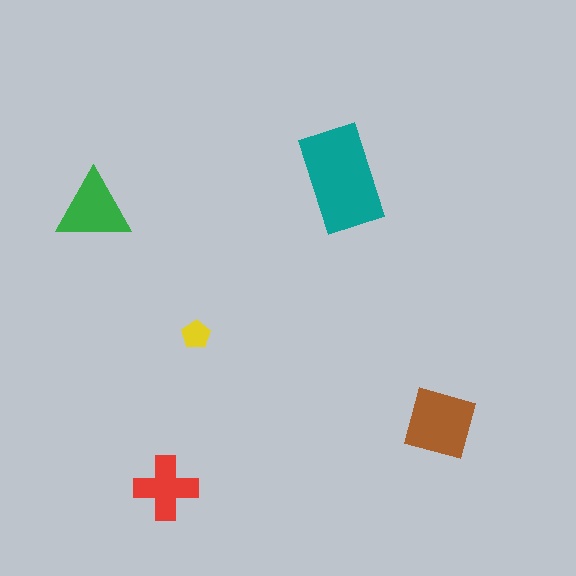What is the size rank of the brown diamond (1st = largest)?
2nd.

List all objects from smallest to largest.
The yellow pentagon, the red cross, the green triangle, the brown diamond, the teal rectangle.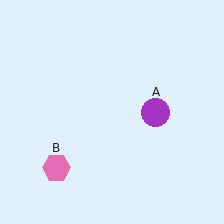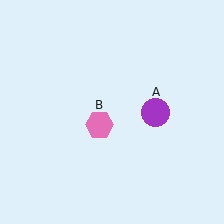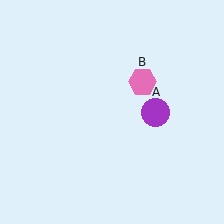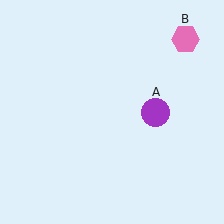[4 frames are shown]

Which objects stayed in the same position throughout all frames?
Purple circle (object A) remained stationary.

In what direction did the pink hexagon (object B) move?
The pink hexagon (object B) moved up and to the right.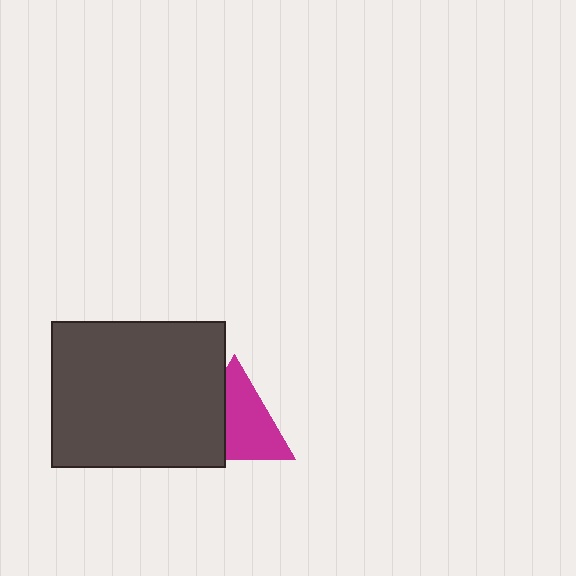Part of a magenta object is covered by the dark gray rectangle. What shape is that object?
It is a triangle.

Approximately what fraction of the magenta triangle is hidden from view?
Roughly 36% of the magenta triangle is hidden behind the dark gray rectangle.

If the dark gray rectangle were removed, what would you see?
You would see the complete magenta triangle.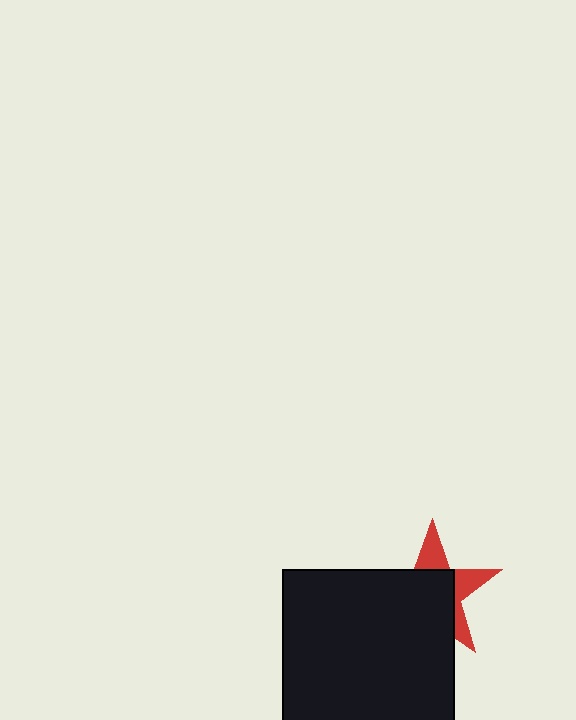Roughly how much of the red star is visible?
A small part of it is visible (roughly 35%).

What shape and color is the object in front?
The object in front is a black square.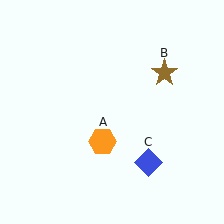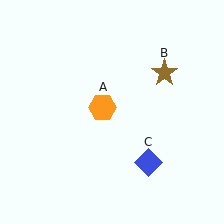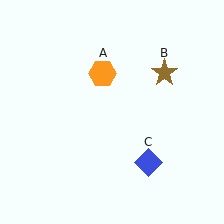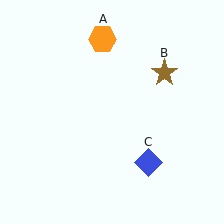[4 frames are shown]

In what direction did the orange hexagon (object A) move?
The orange hexagon (object A) moved up.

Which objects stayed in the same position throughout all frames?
Brown star (object B) and blue diamond (object C) remained stationary.